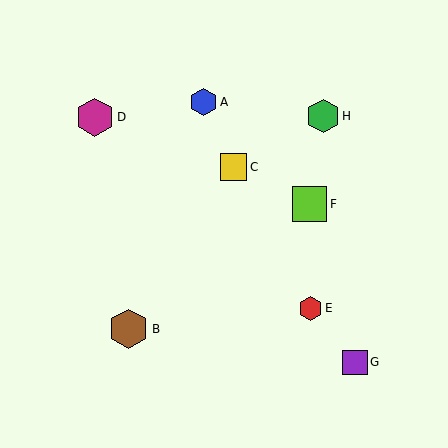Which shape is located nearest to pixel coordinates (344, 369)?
The purple square (labeled G) at (355, 362) is nearest to that location.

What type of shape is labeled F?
Shape F is a lime square.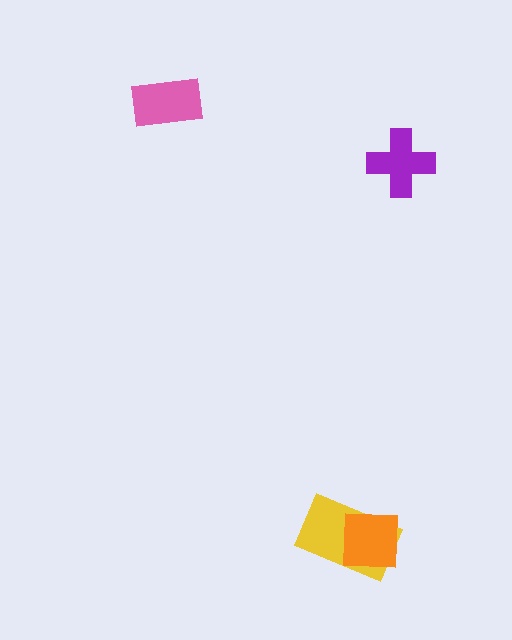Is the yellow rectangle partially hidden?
Yes, it is partially covered by another shape.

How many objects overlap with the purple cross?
0 objects overlap with the purple cross.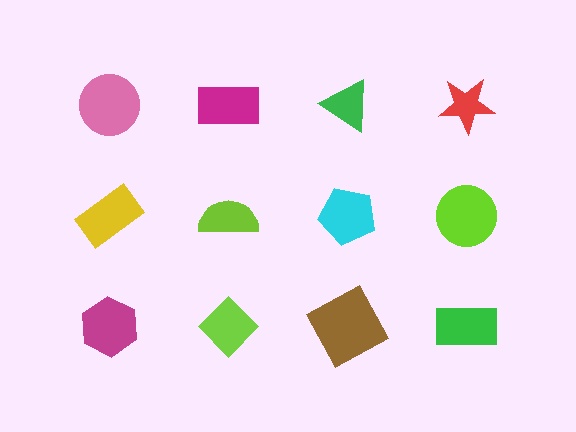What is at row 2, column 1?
A yellow rectangle.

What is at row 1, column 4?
A red star.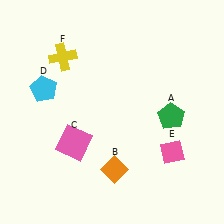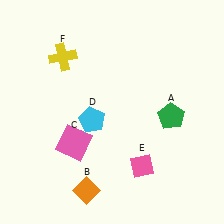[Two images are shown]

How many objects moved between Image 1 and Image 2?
3 objects moved between the two images.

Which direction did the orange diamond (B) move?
The orange diamond (B) moved left.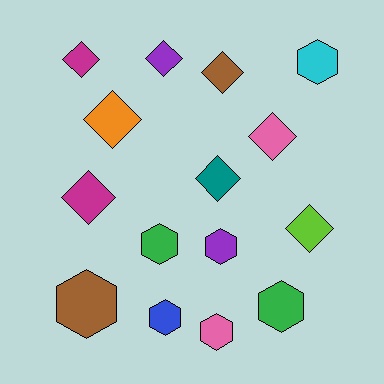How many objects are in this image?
There are 15 objects.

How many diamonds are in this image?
There are 8 diamonds.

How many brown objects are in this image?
There are 2 brown objects.